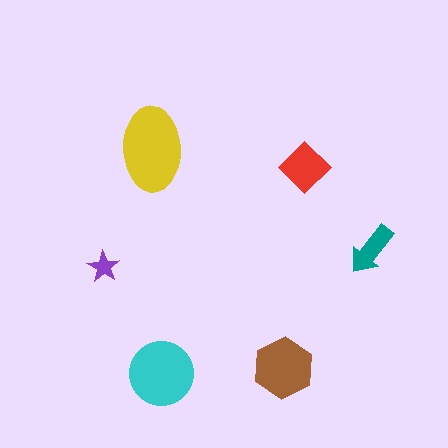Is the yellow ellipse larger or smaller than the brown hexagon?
Larger.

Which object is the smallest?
The purple star.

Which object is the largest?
The yellow ellipse.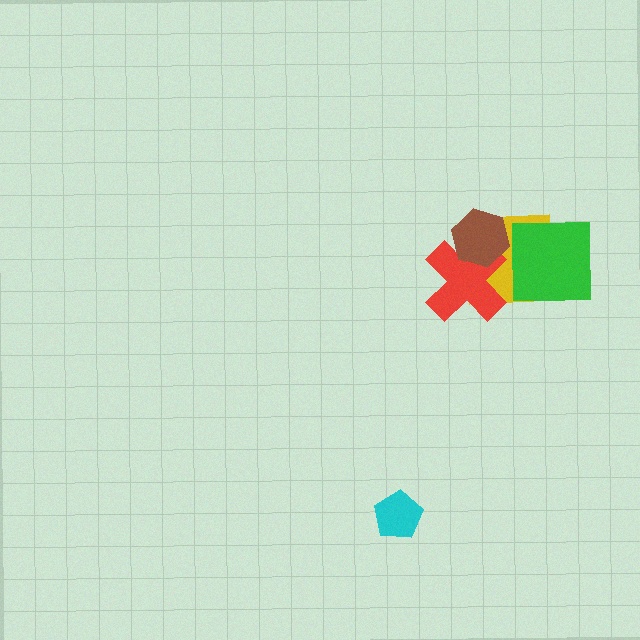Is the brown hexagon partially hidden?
No, no other shape covers it.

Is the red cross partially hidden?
Yes, it is partially covered by another shape.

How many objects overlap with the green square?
1 object overlaps with the green square.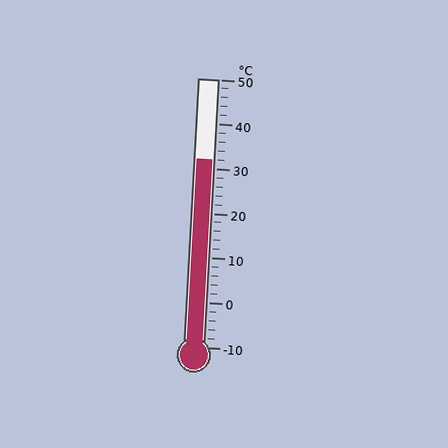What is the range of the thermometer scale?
The thermometer scale ranges from -10°C to 50°C.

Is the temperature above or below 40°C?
The temperature is below 40°C.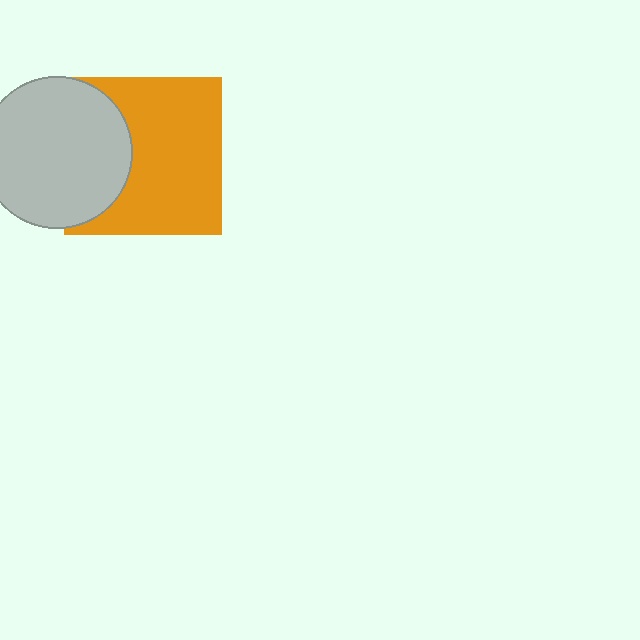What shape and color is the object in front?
The object in front is a light gray circle.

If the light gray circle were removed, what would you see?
You would see the complete orange square.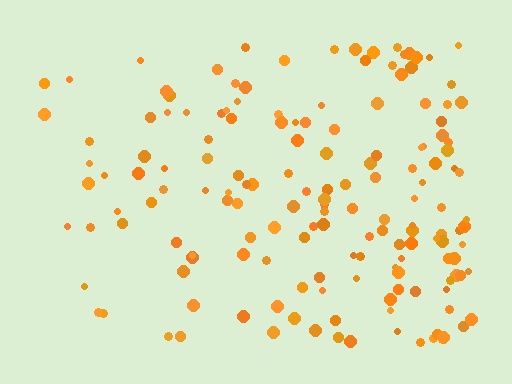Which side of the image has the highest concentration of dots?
The right.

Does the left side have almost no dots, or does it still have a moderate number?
Still a moderate number, just noticeably fewer than the right.